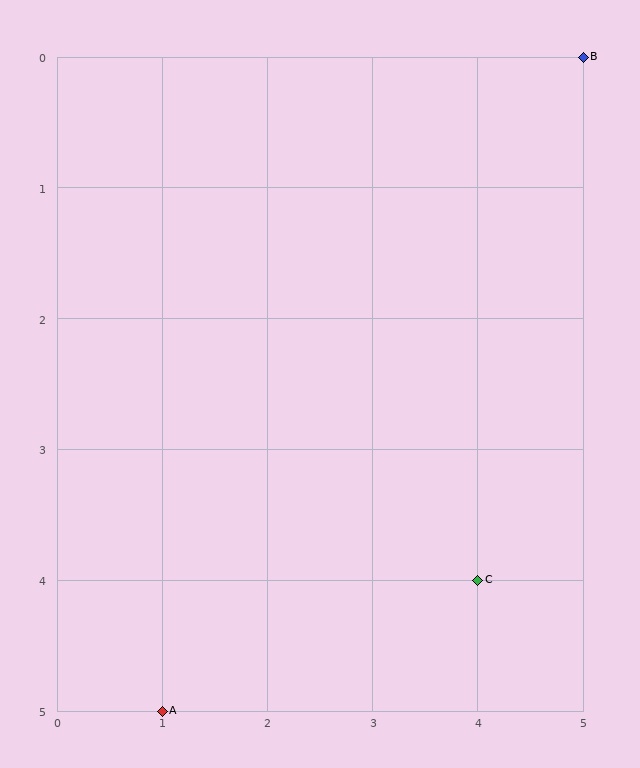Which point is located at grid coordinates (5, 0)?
Point B is at (5, 0).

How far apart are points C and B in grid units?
Points C and B are 1 column and 4 rows apart (about 4.1 grid units diagonally).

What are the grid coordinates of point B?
Point B is at grid coordinates (5, 0).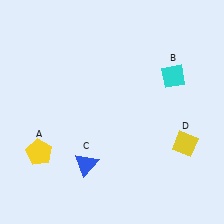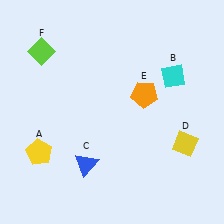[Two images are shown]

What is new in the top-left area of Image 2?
A lime diamond (F) was added in the top-left area of Image 2.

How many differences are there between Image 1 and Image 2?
There are 2 differences between the two images.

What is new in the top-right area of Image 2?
An orange pentagon (E) was added in the top-right area of Image 2.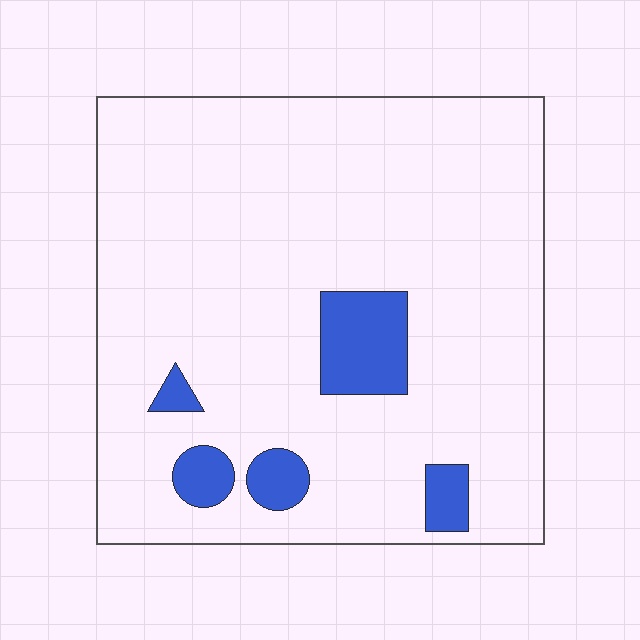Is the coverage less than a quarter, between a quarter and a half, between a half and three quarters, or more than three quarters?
Less than a quarter.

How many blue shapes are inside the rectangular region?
5.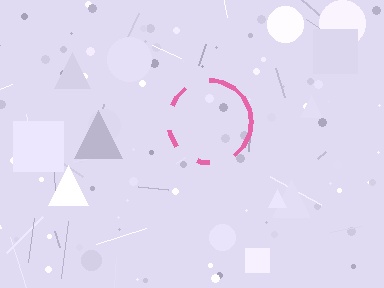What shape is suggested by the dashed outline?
The dashed outline suggests a circle.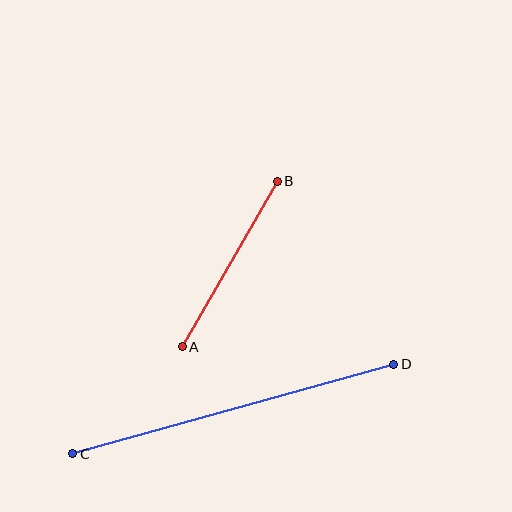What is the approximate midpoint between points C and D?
The midpoint is at approximately (233, 409) pixels.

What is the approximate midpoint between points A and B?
The midpoint is at approximately (230, 264) pixels.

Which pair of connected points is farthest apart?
Points C and D are farthest apart.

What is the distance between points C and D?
The distance is approximately 333 pixels.